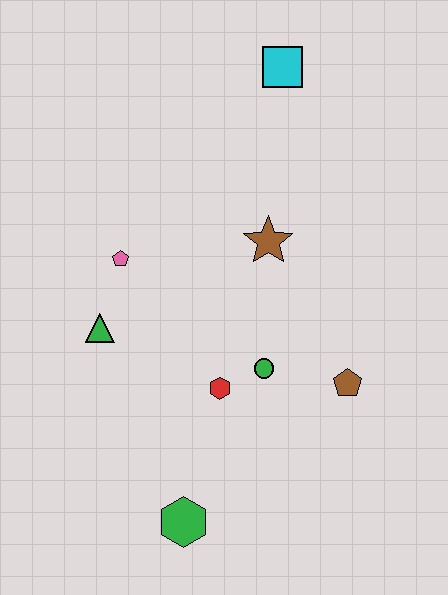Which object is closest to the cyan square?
The brown star is closest to the cyan square.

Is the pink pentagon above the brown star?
No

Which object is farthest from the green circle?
The cyan square is farthest from the green circle.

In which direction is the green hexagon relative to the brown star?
The green hexagon is below the brown star.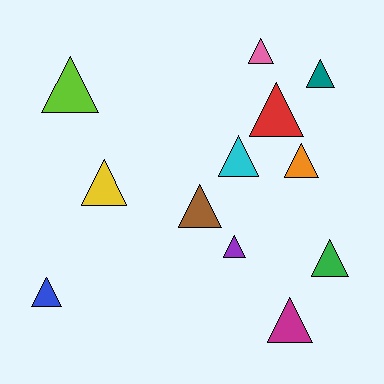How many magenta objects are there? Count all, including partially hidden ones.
There is 1 magenta object.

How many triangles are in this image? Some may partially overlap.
There are 12 triangles.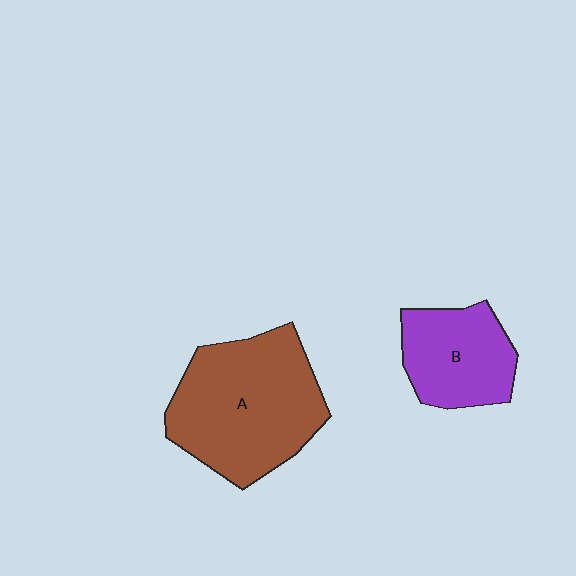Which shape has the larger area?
Shape A (brown).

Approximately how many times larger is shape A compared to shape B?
Approximately 1.8 times.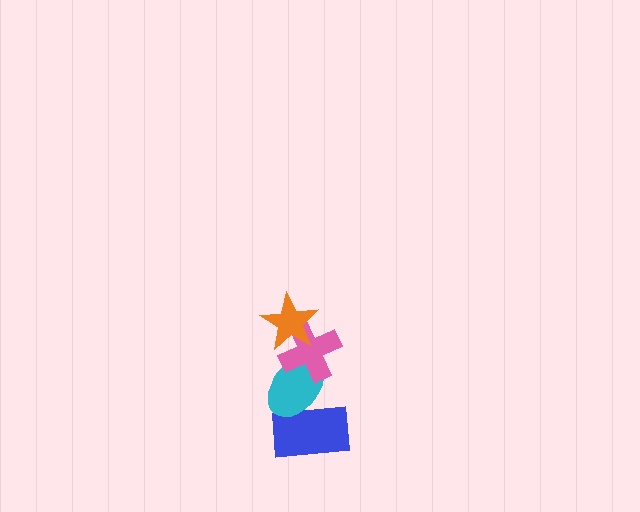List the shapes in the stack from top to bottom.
From top to bottom: the orange star, the pink cross, the cyan ellipse, the blue rectangle.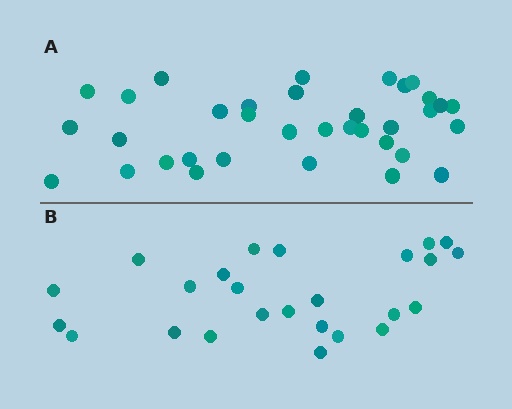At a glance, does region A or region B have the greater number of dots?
Region A (the top region) has more dots.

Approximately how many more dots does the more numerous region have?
Region A has roughly 10 or so more dots than region B.